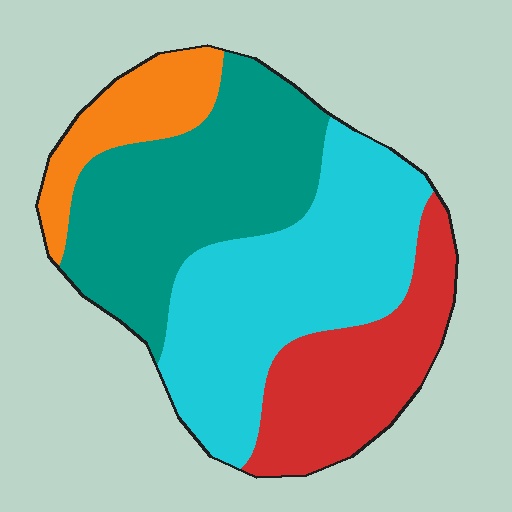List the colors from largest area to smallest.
From largest to smallest: cyan, teal, red, orange.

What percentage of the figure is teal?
Teal covers roughly 30% of the figure.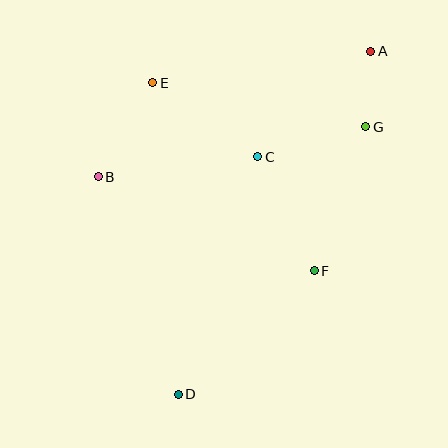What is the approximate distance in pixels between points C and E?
The distance between C and E is approximately 128 pixels.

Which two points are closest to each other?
Points A and G are closest to each other.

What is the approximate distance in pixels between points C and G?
The distance between C and G is approximately 112 pixels.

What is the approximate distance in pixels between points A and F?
The distance between A and F is approximately 227 pixels.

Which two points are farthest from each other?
Points A and D are farthest from each other.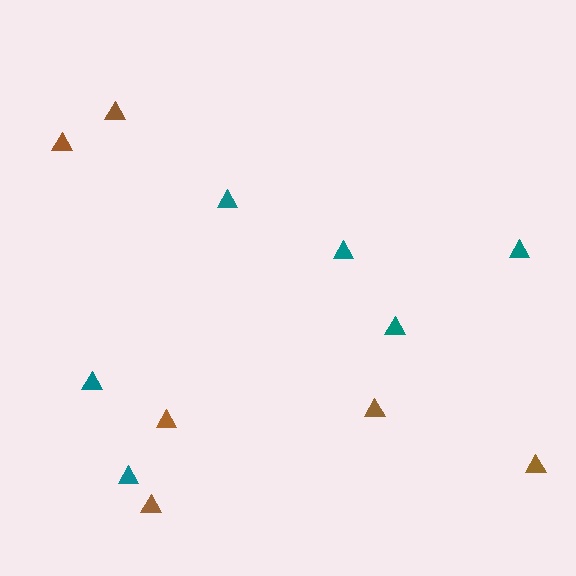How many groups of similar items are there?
There are 2 groups: one group of brown triangles (6) and one group of teal triangles (6).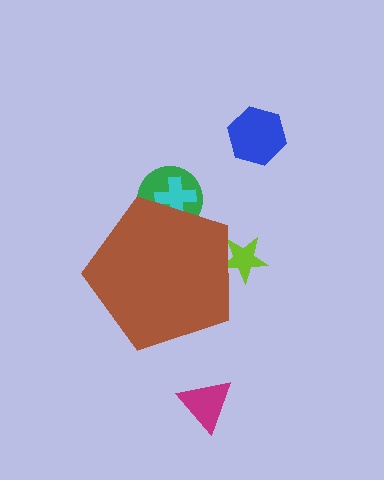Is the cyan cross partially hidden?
Yes, the cyan cross is partially hidden behind the brown pentagon.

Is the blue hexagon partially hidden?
No, the blue hexagon is fully visible.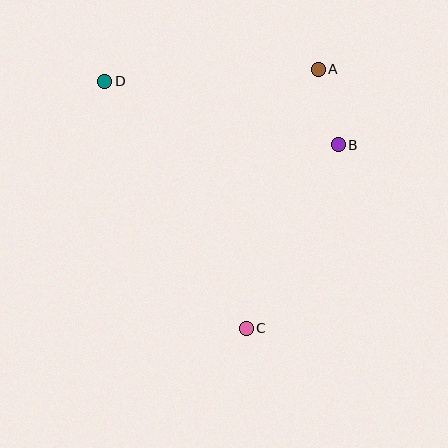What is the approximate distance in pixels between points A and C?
The distance between A and C is approximately 269 pixels.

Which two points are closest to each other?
Points A and B are closest to each other.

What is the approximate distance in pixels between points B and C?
The distance between B and C is approximately 205 pixels.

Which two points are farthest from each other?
Points C and D are farthest from each other.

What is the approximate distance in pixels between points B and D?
The distance between B and D is approximately 242 pixels.